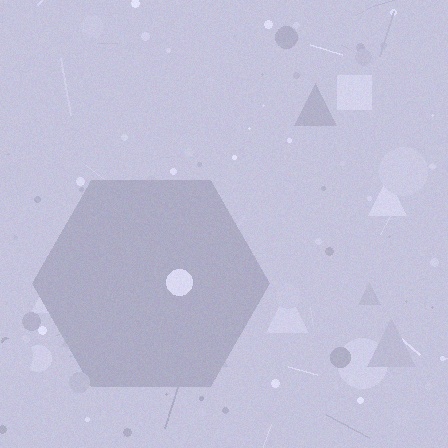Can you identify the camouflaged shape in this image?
The camouflaged shape is a hexagon.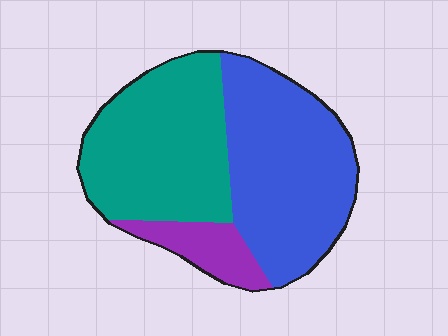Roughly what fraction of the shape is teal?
Teal covers around 45% of the shape.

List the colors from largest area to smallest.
From largest to smallest: blue, teal, purple.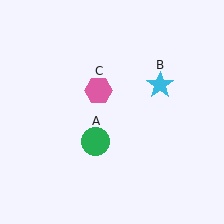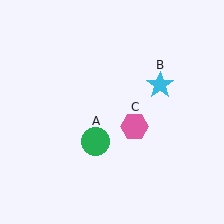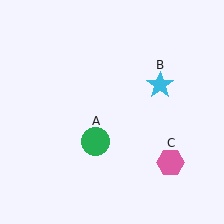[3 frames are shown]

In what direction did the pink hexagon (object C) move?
The pink hexagon (object C) moved down and to the right.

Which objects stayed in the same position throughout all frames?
Green circle (object A) and cyan star (object B) remained stationary.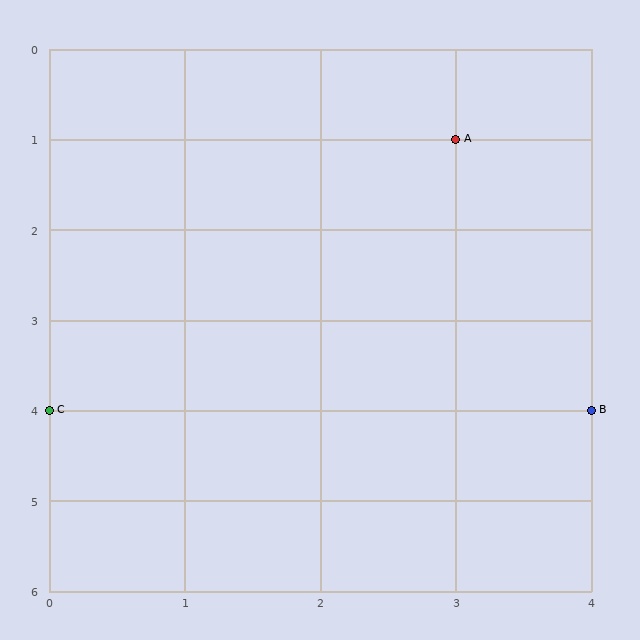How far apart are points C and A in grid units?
Points C and A are 3 columns and 3 rows apart (about 4.2 grid units diagonally).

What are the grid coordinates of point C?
Point C is at grid coordinates (0, 4).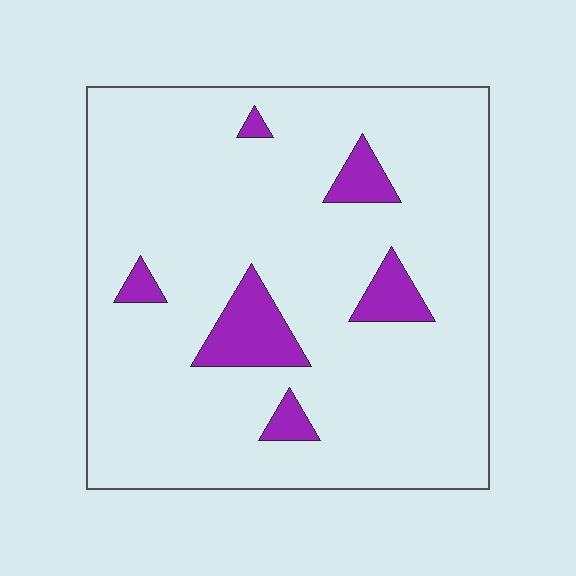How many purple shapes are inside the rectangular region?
6.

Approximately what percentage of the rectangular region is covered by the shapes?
Approximately 10%.